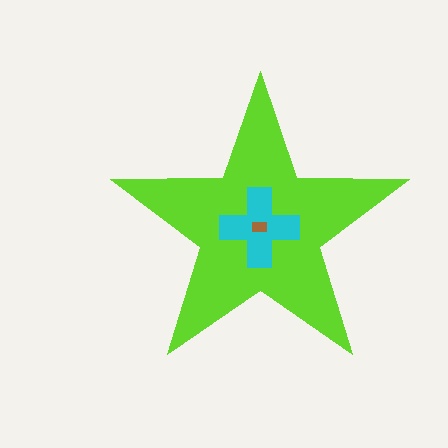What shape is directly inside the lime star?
The cyan cross.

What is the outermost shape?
The lime star.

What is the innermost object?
The brown rectangle.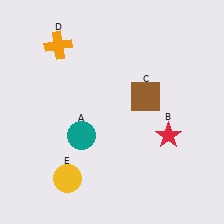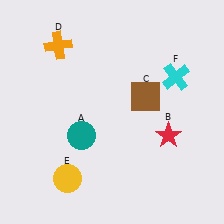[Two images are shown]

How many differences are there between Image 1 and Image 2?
There is 1 difference between the two images.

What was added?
A cyan cross (F) was added in Image 2.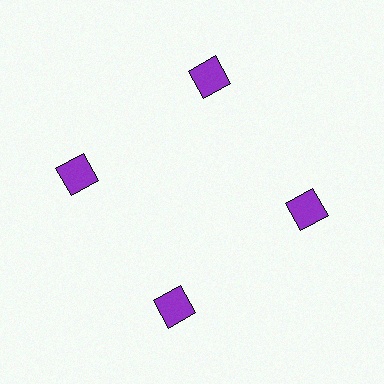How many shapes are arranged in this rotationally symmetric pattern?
There are 4 shapes, arranged in 4 groups of 1.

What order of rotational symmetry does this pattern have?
This pattern has 4-fold rotational symmetry.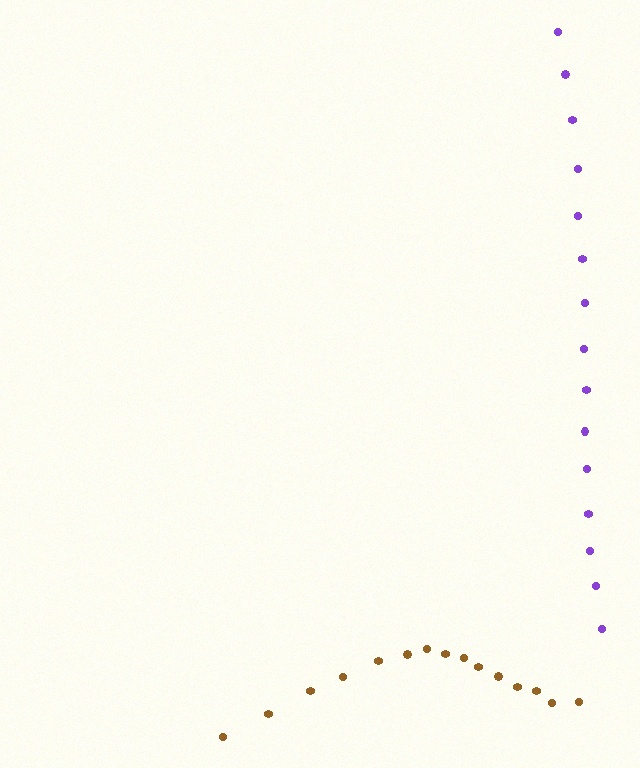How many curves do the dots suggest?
There are 2 distinct paths.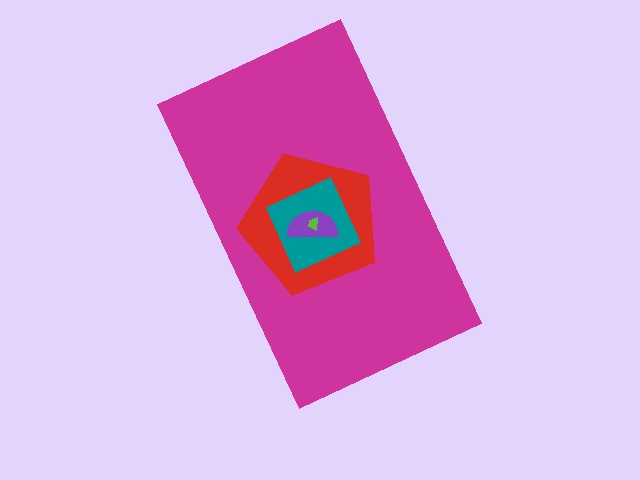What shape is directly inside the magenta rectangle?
The red pentagon.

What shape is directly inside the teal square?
The purple semicircle.